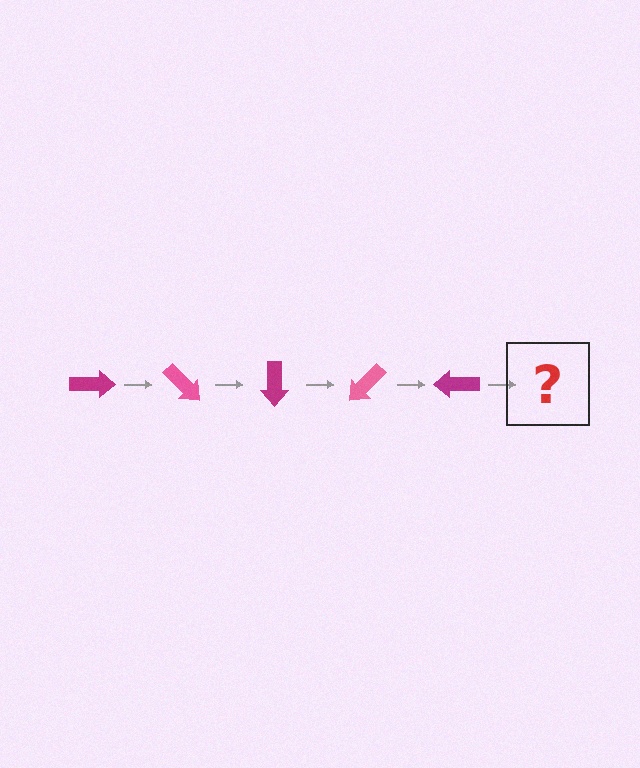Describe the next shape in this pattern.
It should be a pink arrow, rotated 225 degrees from the start.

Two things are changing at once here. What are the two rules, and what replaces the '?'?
The two rules are that it rotates 45 degrees each step and the color cycles through magenta and pink. The '?' should be a pink arrow, rotated 225 degrees from the start.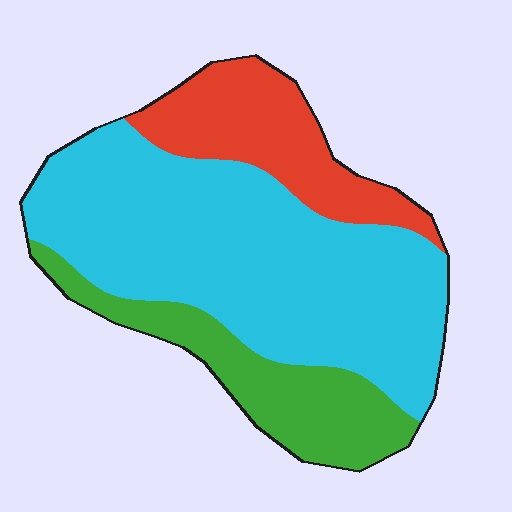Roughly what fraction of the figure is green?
Green covers around 20% of the figure.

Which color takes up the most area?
Cyan, at roughly 60%.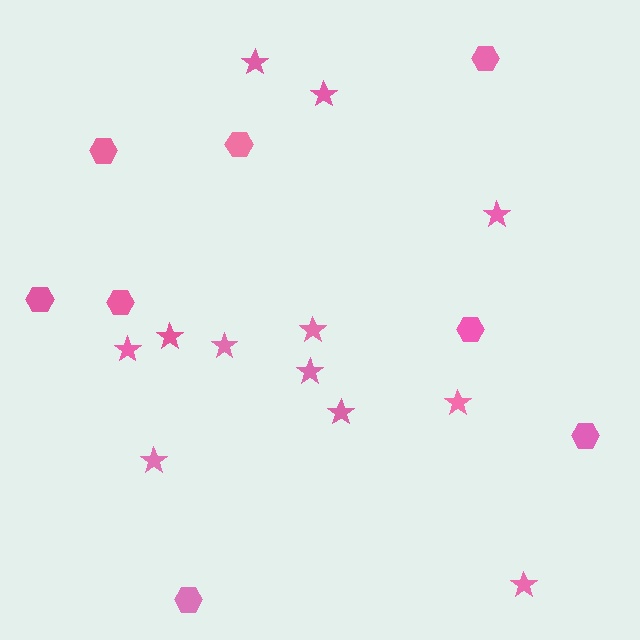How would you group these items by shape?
There are 2 groups: one group of stars (12) and one group of hexagons (8).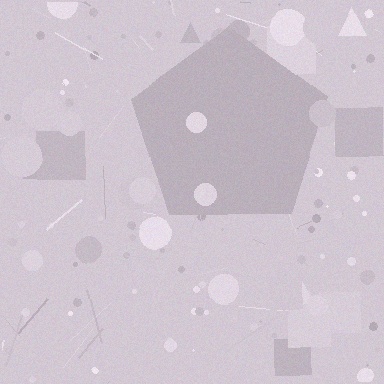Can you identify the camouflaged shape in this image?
The camouflaged shape is a pentagon.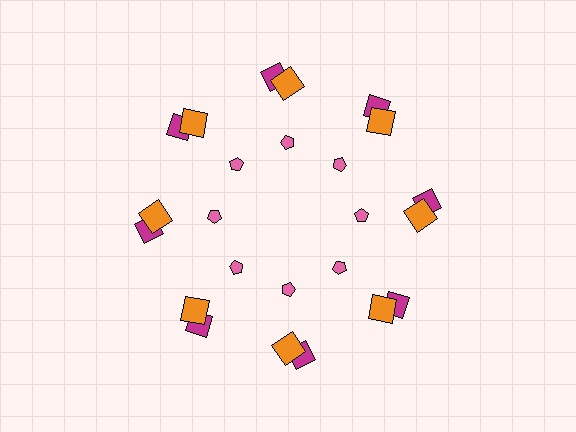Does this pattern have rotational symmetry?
Yes, this pattern has 8-fold rotational symmetry. It looks the same after rotating 45 degrees around the center.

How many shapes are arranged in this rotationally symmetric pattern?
There are 24 shapes, arranged in 8 groups of 3.